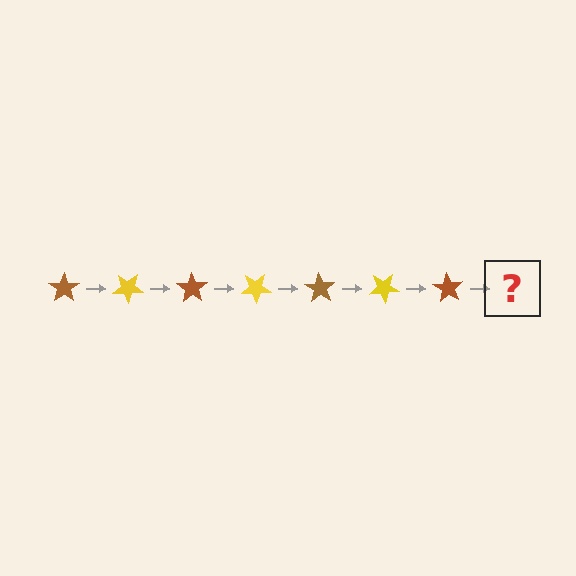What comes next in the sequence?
The next element should be a yellow star, rotated 245 degrees from the start.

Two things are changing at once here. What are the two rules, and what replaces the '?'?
The two rules are that it rotates 35 degrees each step and the color cycles through brown and yellow. The '?' should be a yellow star, rotated 245 degrees from the start.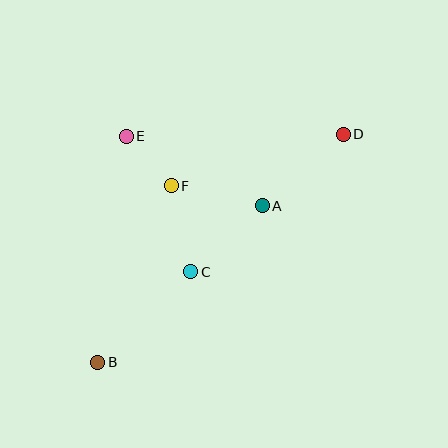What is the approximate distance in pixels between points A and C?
The distance between A and C is approximately 97 pixels.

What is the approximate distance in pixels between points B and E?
The distance between B and E is approximately 228 pixels.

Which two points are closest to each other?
Points E and F are closest to each other.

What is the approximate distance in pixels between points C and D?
The distance between C and D is approximately 205 pixels.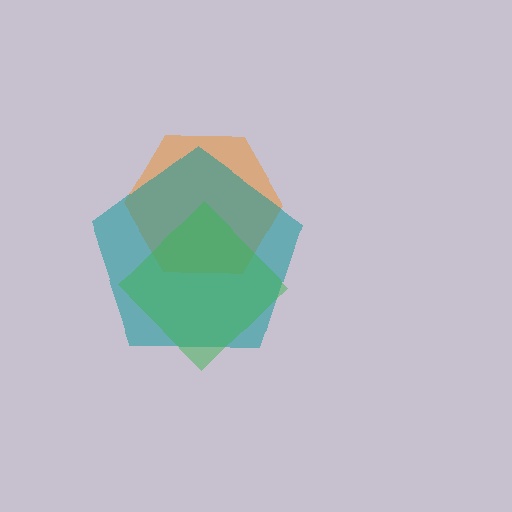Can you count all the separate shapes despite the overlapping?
Yes, there are 3 separate shapes.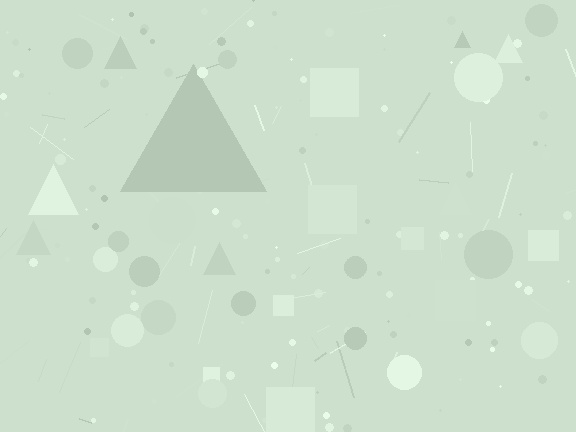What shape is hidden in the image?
A triangle is hidden in the image.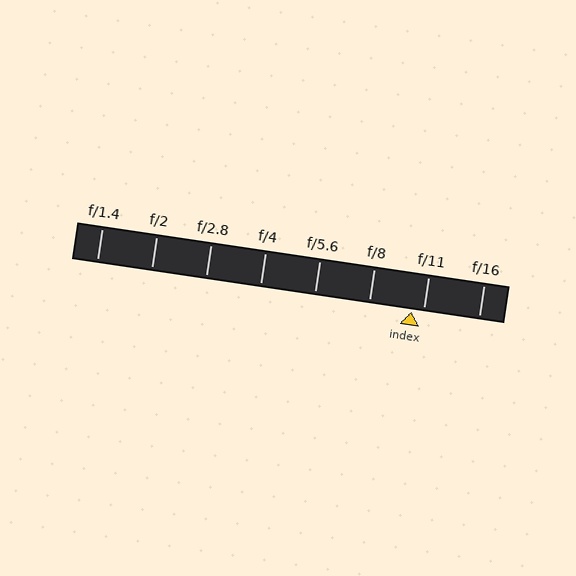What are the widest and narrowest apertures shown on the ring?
The widest aperture shown is f/1.4 and the narrowest is f/16.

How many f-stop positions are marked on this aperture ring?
There are 8 f-stop positions marked.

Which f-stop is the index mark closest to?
The index mark is closest to f/11.